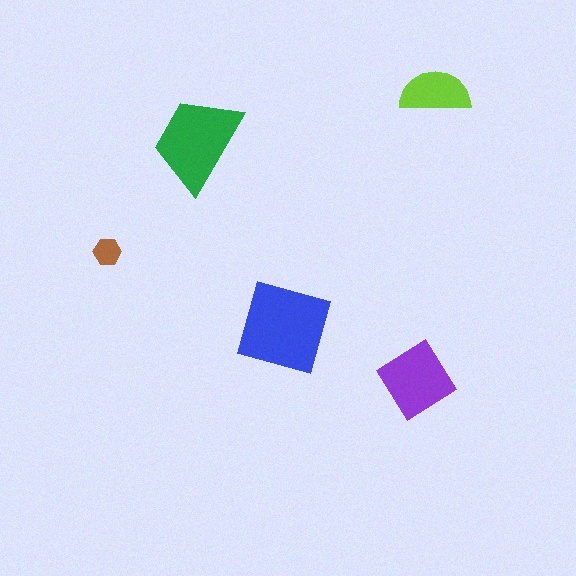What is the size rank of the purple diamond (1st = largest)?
3rd.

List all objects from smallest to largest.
The brown hexagon, the lime semicircle, the purple diamond, the green trapezoid, the blue diamond.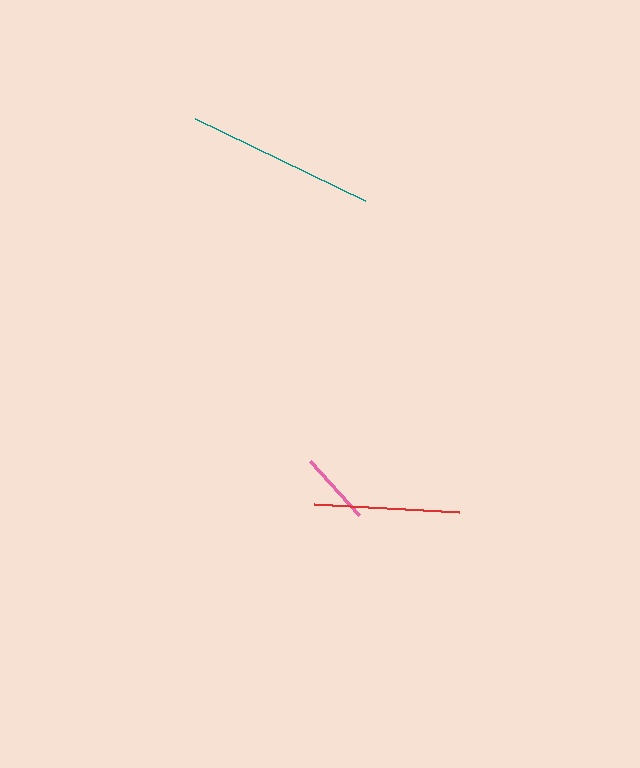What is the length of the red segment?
The red segment is approximately 145 pixels long.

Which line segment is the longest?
The teal line is the longest at approximately 190 pixels.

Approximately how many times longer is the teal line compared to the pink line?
The teal line is approximately 2.6 times the length of the pink line.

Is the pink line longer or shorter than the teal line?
The teal line is longer than the pink line.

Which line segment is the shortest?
The pink line is the shortest at approximately 73 pixels.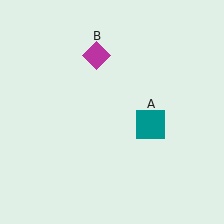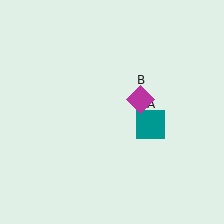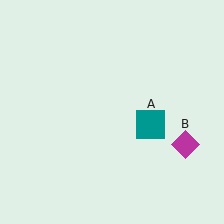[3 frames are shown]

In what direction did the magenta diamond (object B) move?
The magenta diamond (object B) moved down and to the right.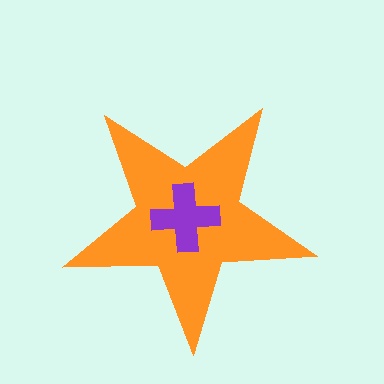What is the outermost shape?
The orange star.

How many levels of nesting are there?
2.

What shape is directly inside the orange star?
The purple cross.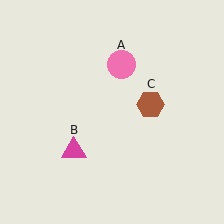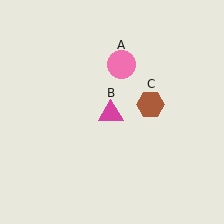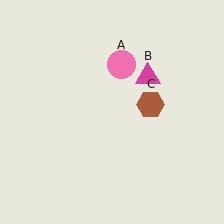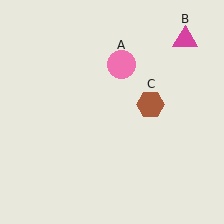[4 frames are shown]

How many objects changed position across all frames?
1 object changed position: magenta triangle (object B).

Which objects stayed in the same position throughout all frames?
Pink circle (object A) and brown hexagon (object C) remained stationary.